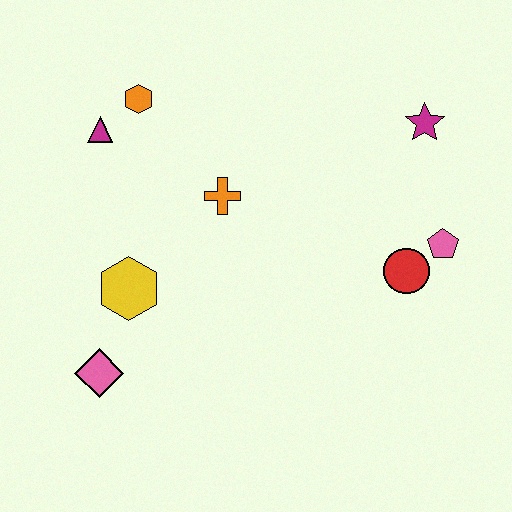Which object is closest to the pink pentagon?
The red circle is closest to the pink pentagon.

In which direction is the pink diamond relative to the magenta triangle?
The pink diamond is below the magenta triangle.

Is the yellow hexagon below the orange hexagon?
Yes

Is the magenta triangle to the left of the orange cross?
Yes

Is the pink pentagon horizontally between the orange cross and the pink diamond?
No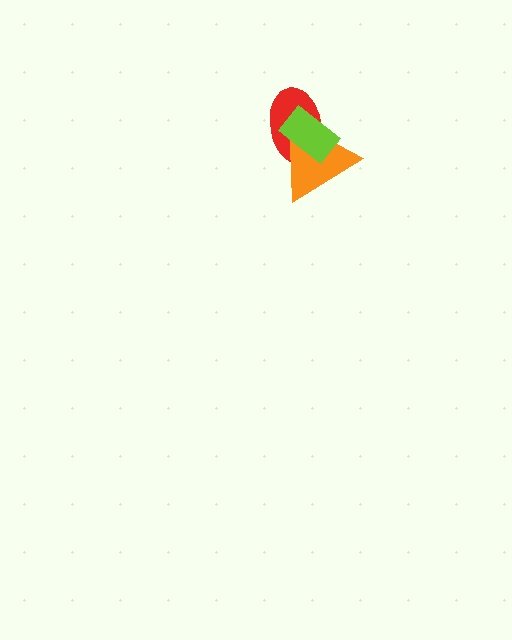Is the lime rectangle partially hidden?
No, no other shape covers it.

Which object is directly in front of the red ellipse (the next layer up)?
The orange triangle is directly in front of the red ellipse.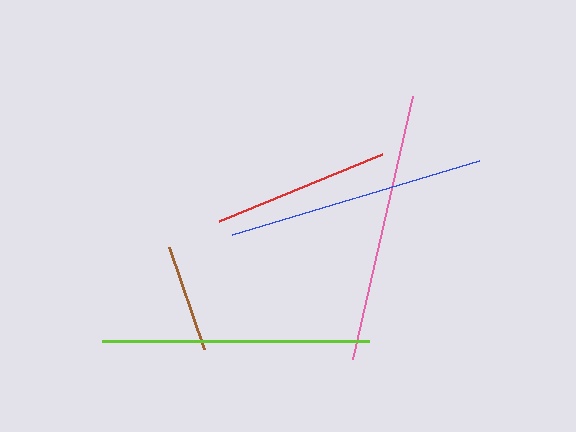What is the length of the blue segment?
The blue segment is approximately 257 pixels long.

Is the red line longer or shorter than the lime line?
The lime line is longer than the red line.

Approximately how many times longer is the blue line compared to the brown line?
The blue line is approximately 2.4 times the length of the brown line.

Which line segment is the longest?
The pink line is the longest at approximately 270 pixels.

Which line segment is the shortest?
The brown line is the shortest at approximately 108 pixels.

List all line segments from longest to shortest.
From longest to shortest: pink, lime, blue, red, brown.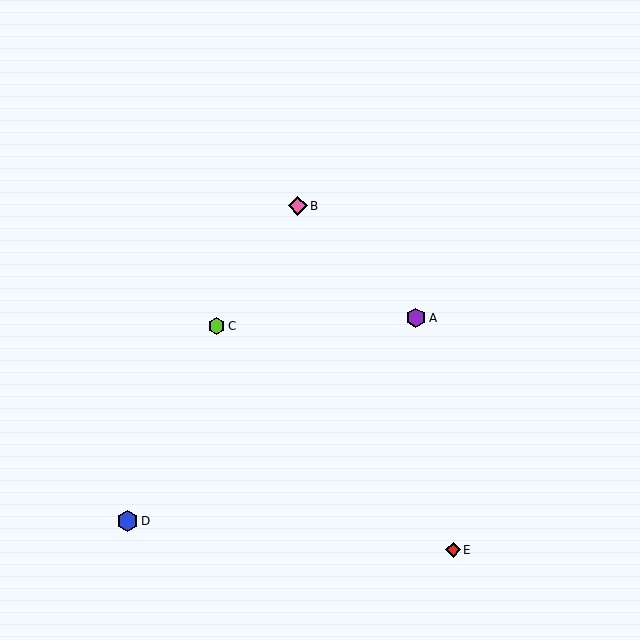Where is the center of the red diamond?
The center of the red diamond is at (453, 550).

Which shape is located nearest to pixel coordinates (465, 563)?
The red diamond (labeled E) at (453, 550) is nearest to that location.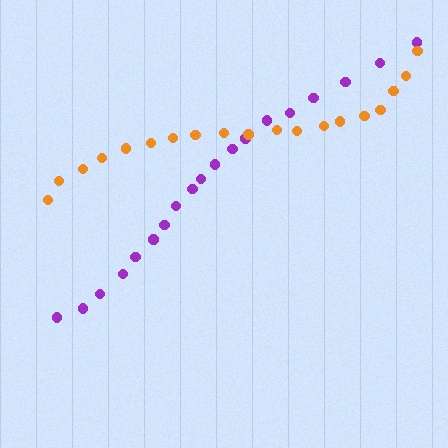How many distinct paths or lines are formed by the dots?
There are 2 distinct paths.